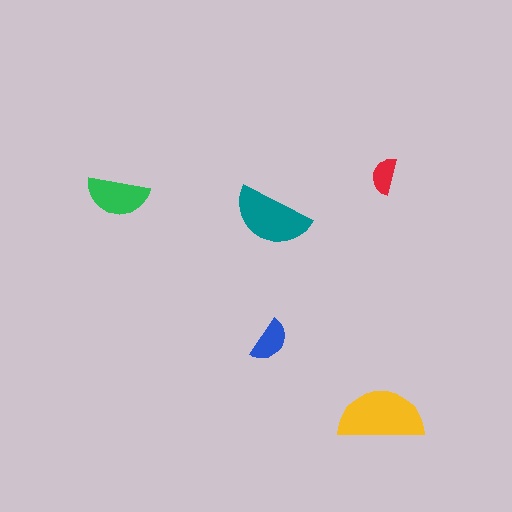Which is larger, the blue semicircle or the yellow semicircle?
The yellow one.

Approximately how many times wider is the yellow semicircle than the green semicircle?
About 1.5 times wider.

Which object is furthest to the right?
The red semicircle is rightmost.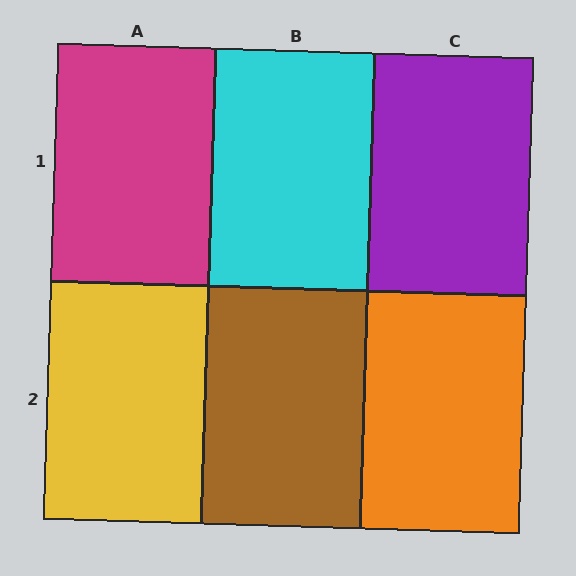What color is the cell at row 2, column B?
Brown.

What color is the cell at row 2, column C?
Orange.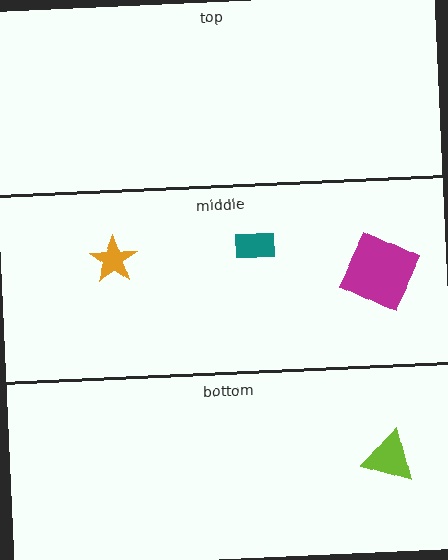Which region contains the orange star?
The middle region.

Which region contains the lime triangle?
The bottom region.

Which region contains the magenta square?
The middle region.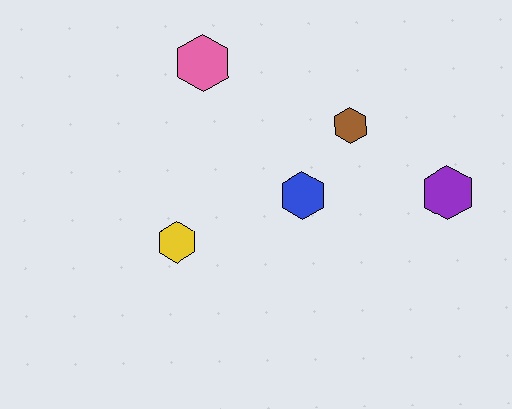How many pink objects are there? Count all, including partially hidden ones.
There is 1 pink object.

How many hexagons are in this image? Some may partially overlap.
There are 5 hexagons.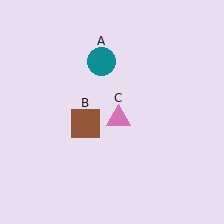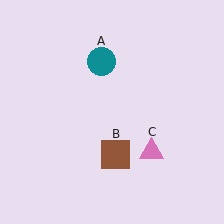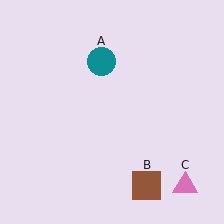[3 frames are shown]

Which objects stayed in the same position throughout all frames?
Teal circle (object A) remained stationary.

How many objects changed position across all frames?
2 objects changed position: brown square (object B), pink triangle (object C).